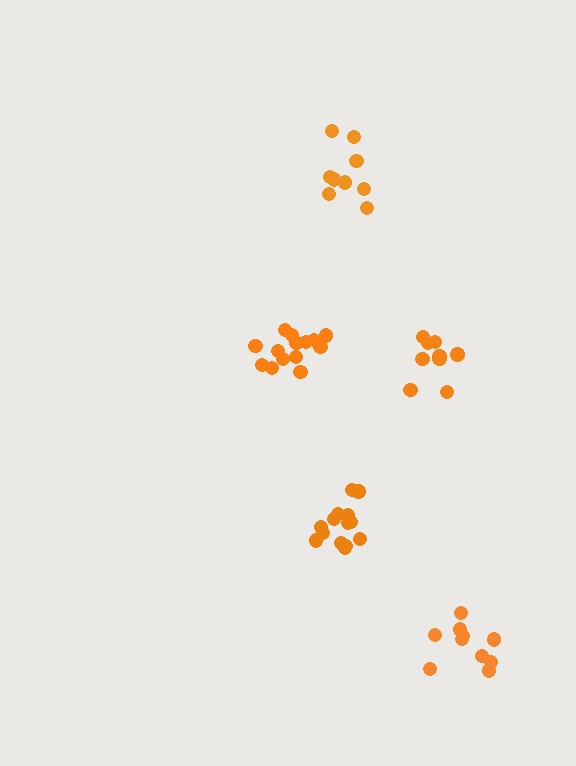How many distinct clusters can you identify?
There are 5 distinct clusters.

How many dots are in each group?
Group 1: 9 dots, Group 2: 14 dots, Group 3: 10 dots, Group 4: 10 dots, Group 5: 14 dots (57 total).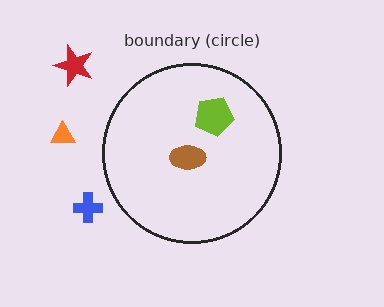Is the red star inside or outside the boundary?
Outside.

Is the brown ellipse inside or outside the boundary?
Inside.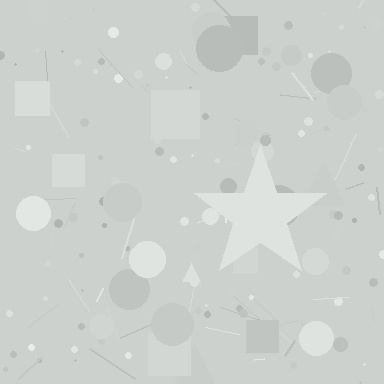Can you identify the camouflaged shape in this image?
The camouflaged shape is a star.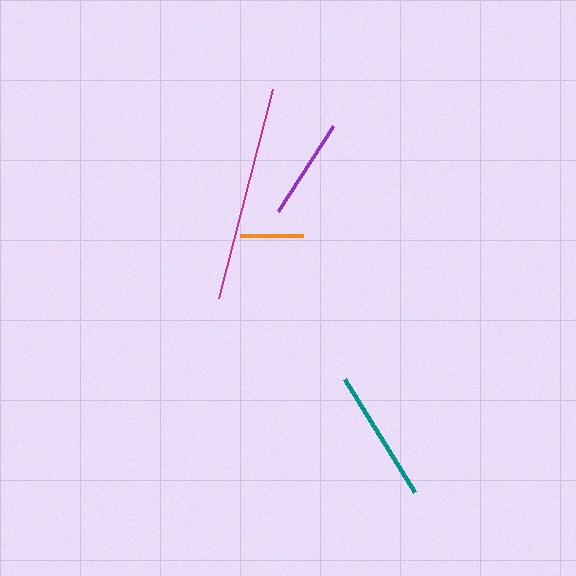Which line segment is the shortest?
The orange line is the shortest at approximately 63 pixels.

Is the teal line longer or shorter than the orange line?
The teal line is longer than the orange line.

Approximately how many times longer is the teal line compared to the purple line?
The teal line is approximately 1.3 times the length of the purple line.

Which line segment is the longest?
The magenta line is the longest at approximately 216 pixels.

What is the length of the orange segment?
The orange segment is approximately 63 pixels long.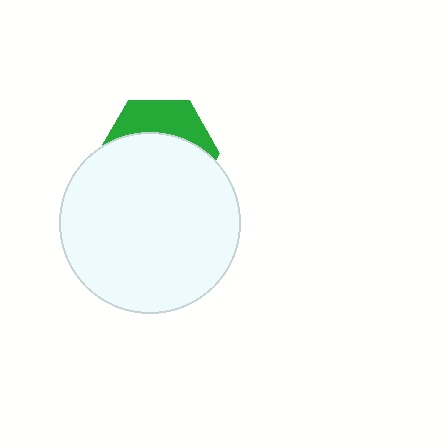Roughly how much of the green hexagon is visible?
A small part of it is visible (roughly 33%).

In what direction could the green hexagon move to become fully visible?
The green hexagon could move up. That would shift it out from behind the white circle entirely.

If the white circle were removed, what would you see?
You would see the complete green hexagon.